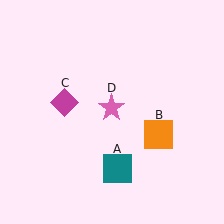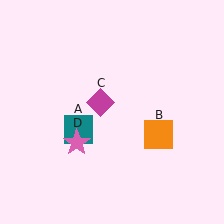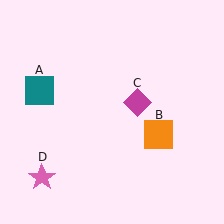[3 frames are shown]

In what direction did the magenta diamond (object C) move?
The magenta diamond (object C) moved right.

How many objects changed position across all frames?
3 objects changed position: teal square (object A), magenta diamond (object C), pink star (object D).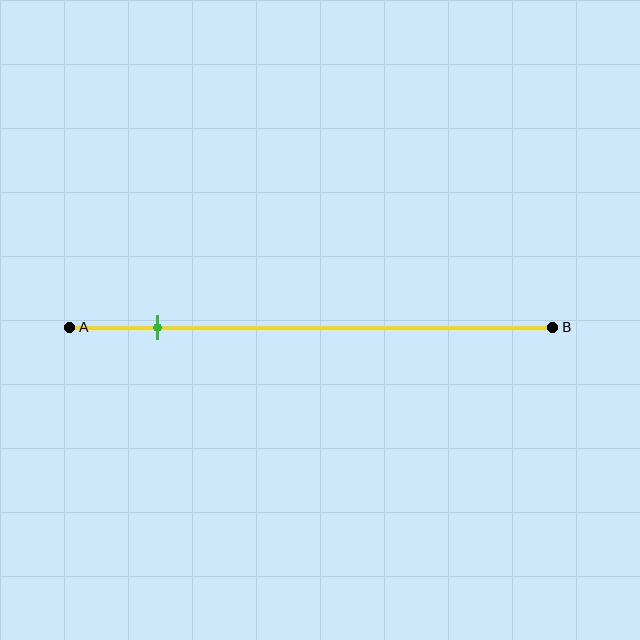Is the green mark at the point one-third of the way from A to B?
No, the mark is at about 20% from A, not at the 33% one-third point.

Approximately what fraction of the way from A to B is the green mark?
The green mark is approximately 20% of the way from A to B.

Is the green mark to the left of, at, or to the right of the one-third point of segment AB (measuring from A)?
The green mark is to the left of the one-third point of segment AB.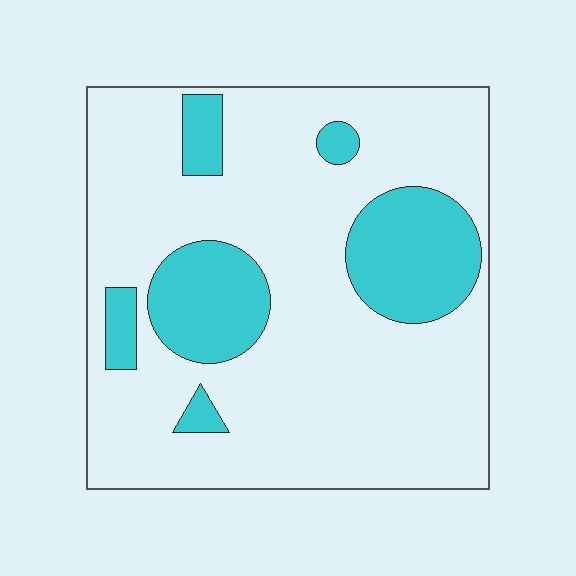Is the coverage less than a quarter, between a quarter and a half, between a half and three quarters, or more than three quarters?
Less than a quarter.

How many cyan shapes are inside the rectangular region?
6.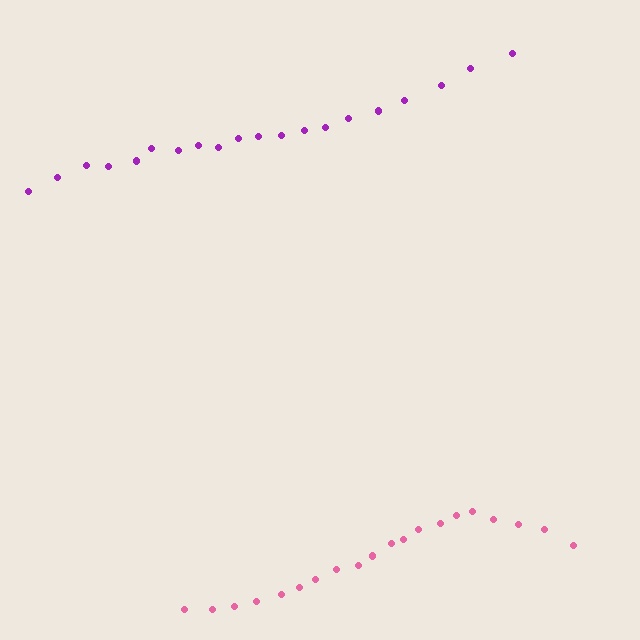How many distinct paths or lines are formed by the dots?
There are 2 distinct paths.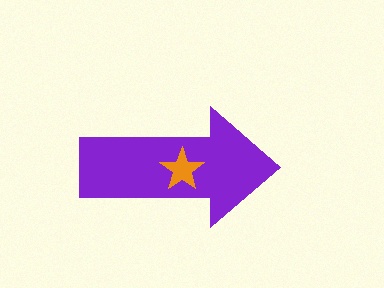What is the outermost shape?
The purple arrow.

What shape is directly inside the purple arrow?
The orange star.